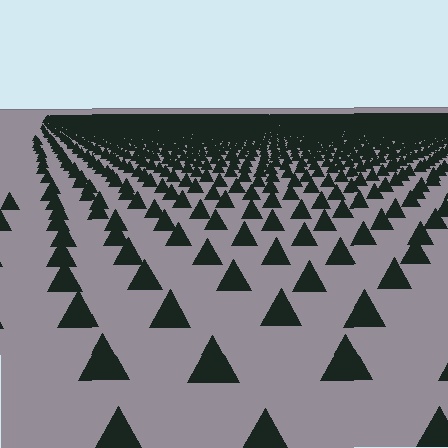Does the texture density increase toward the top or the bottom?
Density increases toward the top.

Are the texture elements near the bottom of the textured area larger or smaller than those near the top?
Larger. Near the bottom, elements are closer to the viewer and appear at a bigger on-screen size.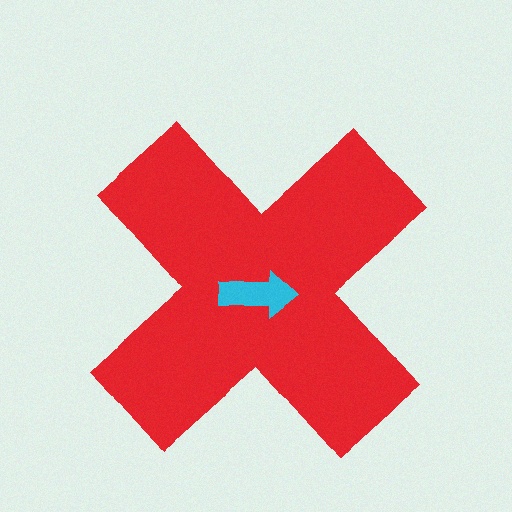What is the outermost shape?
The red cross.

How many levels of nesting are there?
2.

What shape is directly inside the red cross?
The cyan arrow.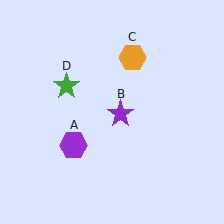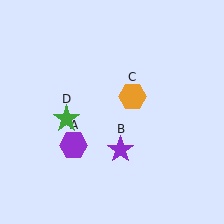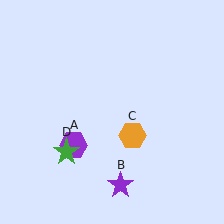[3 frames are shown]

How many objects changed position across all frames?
3 objects changed position: purple star (object B), orange hexagon (object C), green star (object D).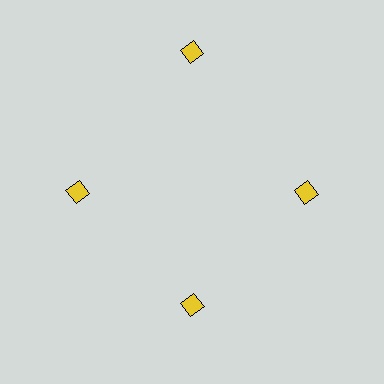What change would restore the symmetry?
The symmetry would be restored by moving it inward, back onto the ring so that all 4 diamonds sit at equal angles and equal distance from the center.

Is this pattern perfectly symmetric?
No. The 4 yellow diamonds are arranged in a ring, but one element near the 12 o'clock position is pushed outward from the center, breaking the 4-fold rotational symmetry.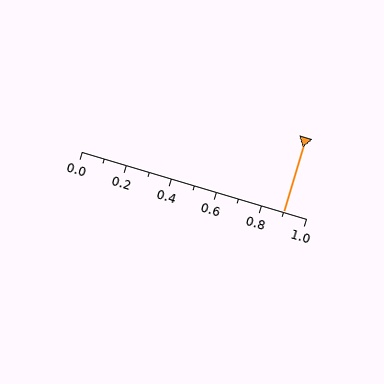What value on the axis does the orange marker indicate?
The marker indicates approximately 0.9.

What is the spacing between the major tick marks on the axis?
The major ticks are spaced 0.2 apart.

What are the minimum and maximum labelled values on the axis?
The axis runs from 0.0 to 1.0.